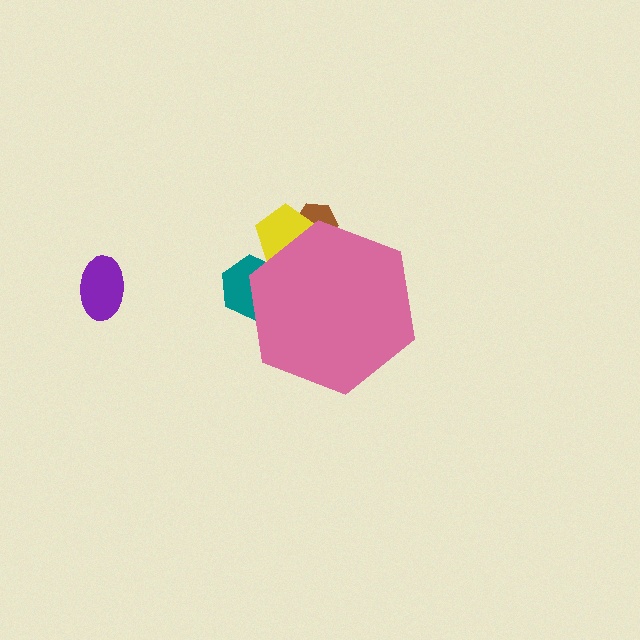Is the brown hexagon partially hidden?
Yes, the brown hexagon is partially hidden behind the pink hexagon.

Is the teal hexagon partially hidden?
Yes, the teal hexagon is partially hidden behind the pink hexagon.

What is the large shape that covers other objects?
A pink hexagon.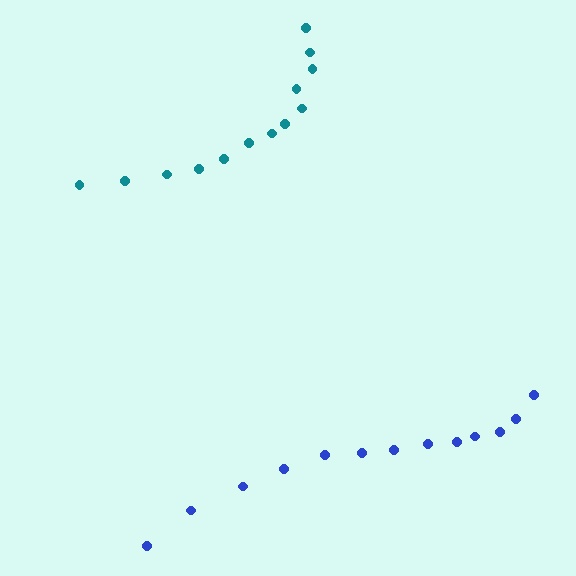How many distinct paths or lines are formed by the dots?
There are 2 distinct paths.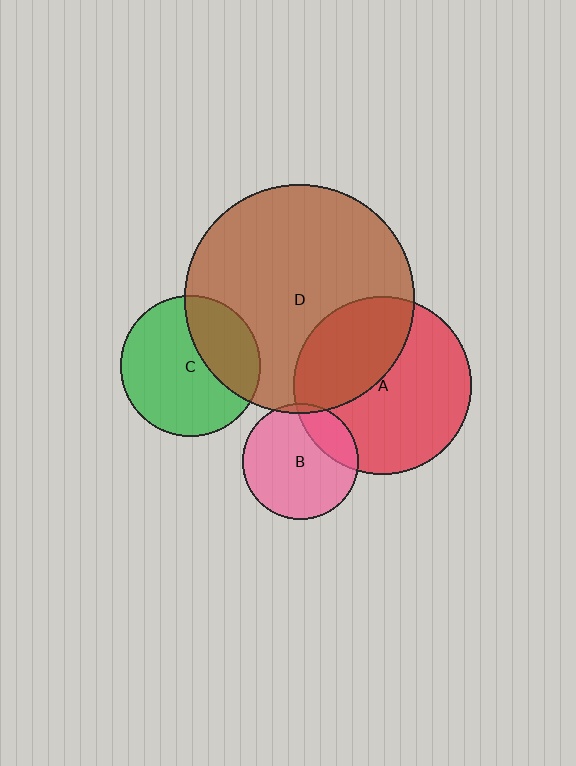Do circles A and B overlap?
Yes.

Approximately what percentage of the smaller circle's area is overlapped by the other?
Approximately 20%.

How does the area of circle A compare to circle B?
Approximately 2.4 times.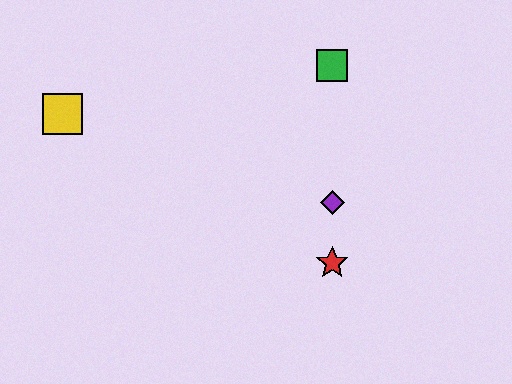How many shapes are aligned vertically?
4 shapes (the red star, the blue square, the green square, the purple diamond) are aligned vertically.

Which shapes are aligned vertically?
The red star, the blue square, the green square, the purple diamond are aligned vertically.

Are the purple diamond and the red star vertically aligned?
Yes, both are at x≈332.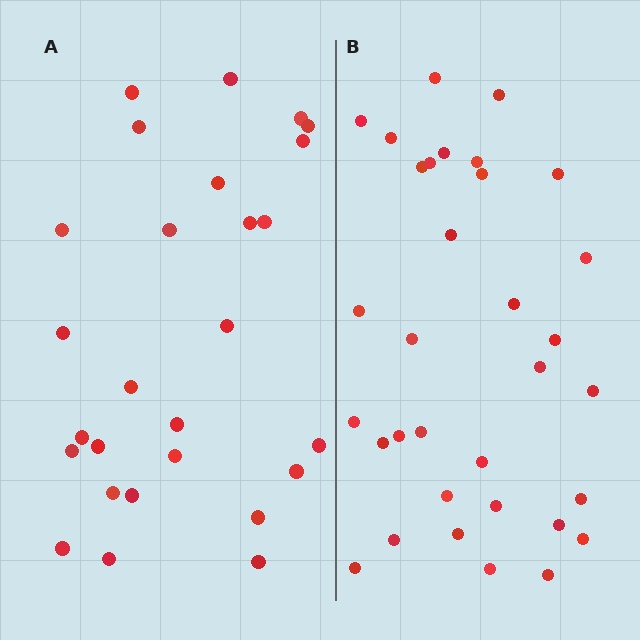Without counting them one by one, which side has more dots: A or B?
Region B (the right region) has more dots.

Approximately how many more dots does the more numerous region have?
Region B has about 6 more dots than region A.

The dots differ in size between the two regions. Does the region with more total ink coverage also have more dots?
No. Region A has more total ink coverage because its dots are larger, but region B actually contains more individual dots. Total area can be misleading — the number of items is what matters here.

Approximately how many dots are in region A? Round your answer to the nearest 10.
About 30 dots. (The exact count is 27, which rounds to 30.)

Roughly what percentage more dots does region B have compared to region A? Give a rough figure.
About 20% more.